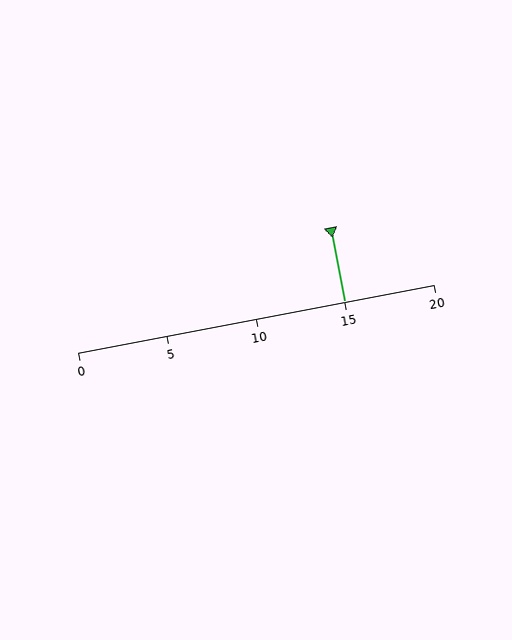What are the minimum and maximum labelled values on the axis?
The axis runs from 0 to 20.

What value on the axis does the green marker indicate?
The marker indicates approximately 15.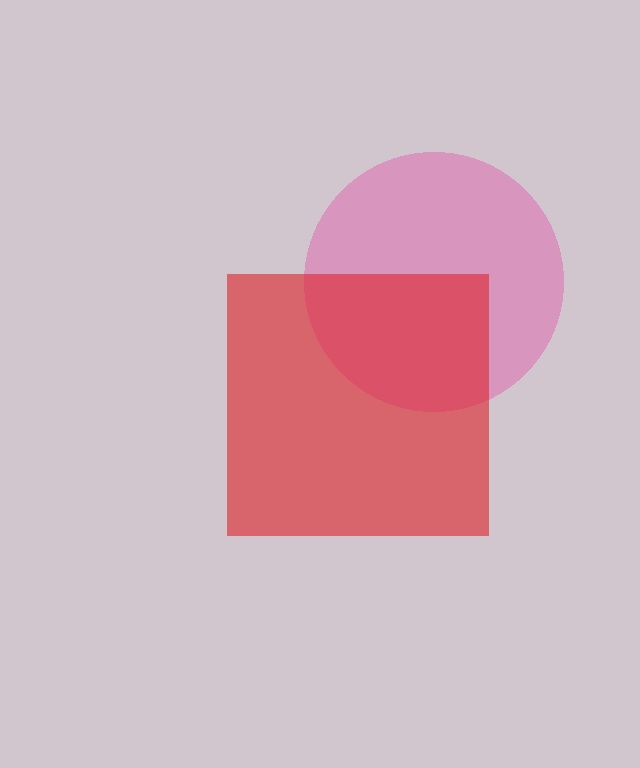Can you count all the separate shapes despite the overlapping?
Yes, there are 2 separate shapes.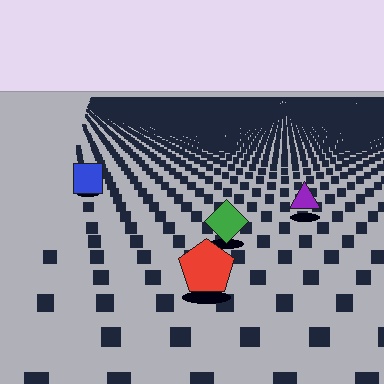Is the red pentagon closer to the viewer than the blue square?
Yes. The red pentagon is closer — you can tell from the texture gradient: the ground texture is coarser near it.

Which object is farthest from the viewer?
The blue square is farthest from the viewer. It appears smaller and the ground texture around it is denser.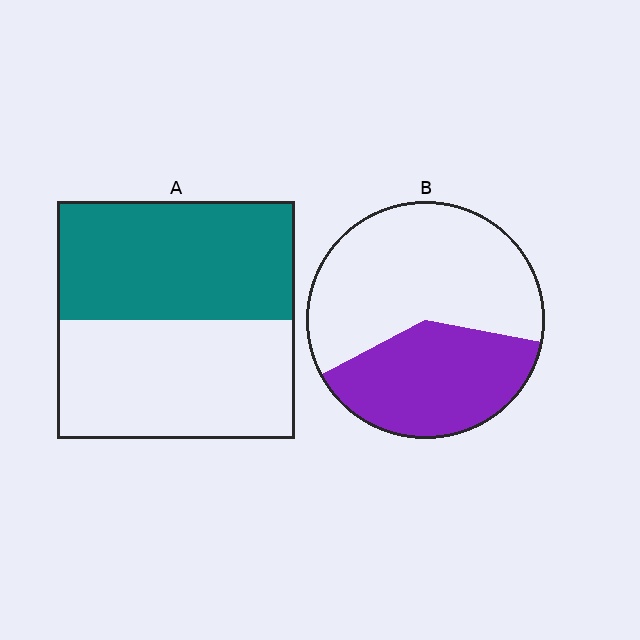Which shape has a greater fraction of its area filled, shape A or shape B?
Shape A.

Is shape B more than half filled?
No.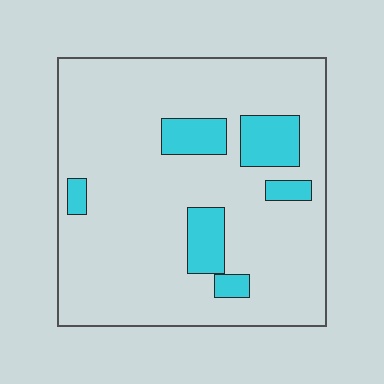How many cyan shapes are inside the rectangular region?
6.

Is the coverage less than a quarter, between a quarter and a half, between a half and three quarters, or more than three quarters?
Less than a quarter.